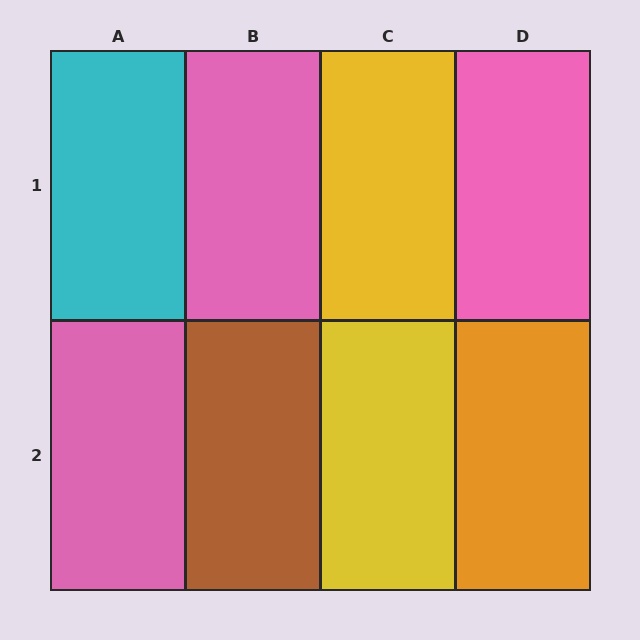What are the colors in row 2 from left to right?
Pink, brown, yellow, orange.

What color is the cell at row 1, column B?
Pink.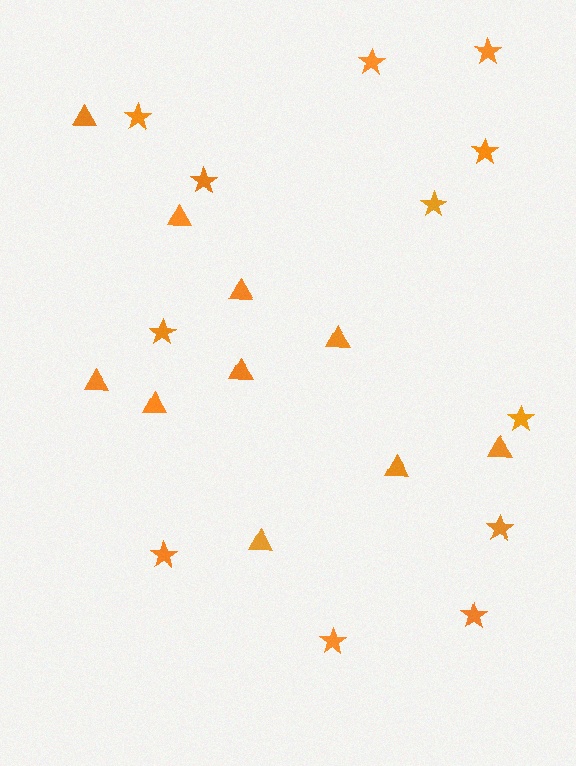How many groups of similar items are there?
There are 2 groups: one group of stars (12) and one group of triangles (10).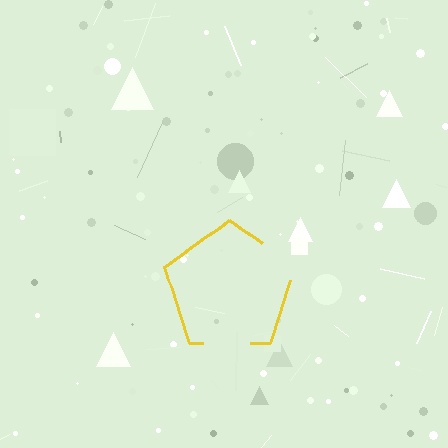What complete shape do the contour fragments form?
The contour fragments form a pentagon.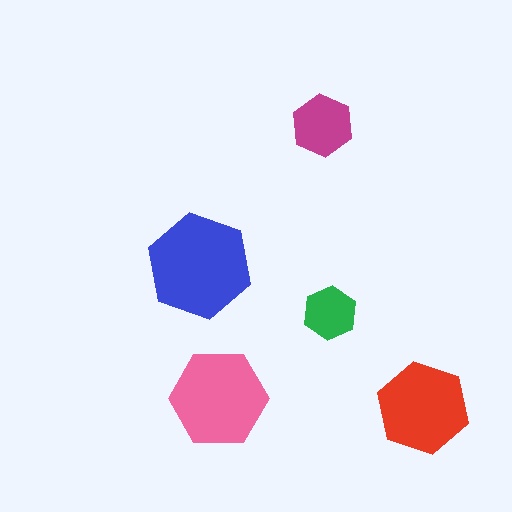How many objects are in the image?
There are 5 objects in the image.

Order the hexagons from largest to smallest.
the blue one, the pink one, the red one, the magenta one, the green one.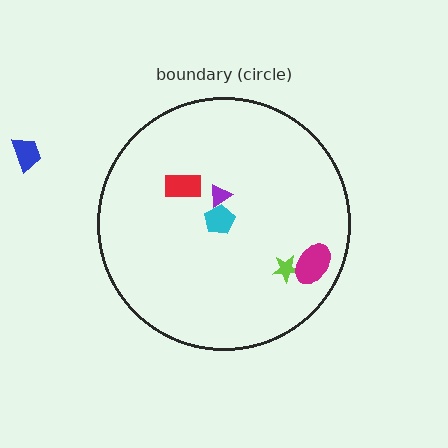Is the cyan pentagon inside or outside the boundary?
Inside.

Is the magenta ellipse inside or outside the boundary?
Inside.